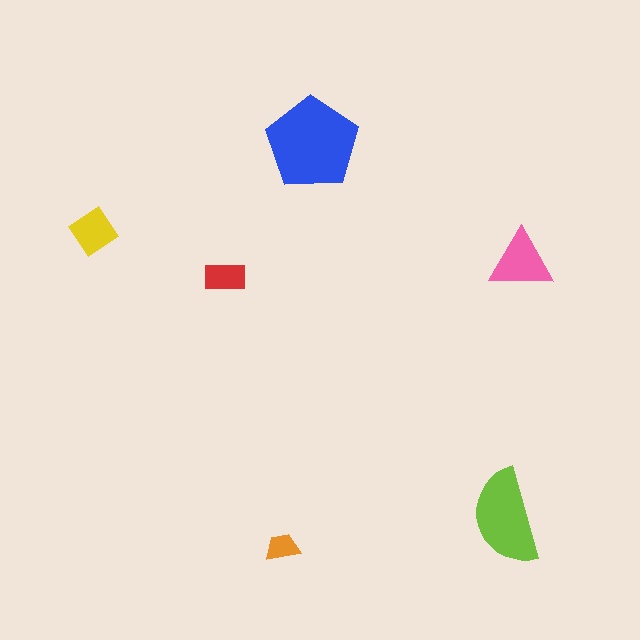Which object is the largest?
The blue pentagon.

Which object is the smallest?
The orange trapezoid.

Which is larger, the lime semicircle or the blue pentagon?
The blue pentagon.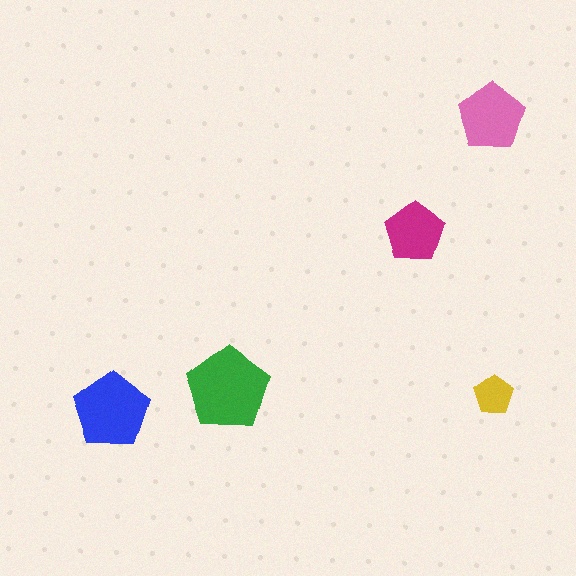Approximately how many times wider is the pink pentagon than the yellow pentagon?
About 1.5 times wider.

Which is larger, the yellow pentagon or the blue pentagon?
The blue one.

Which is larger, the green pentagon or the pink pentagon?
The green one.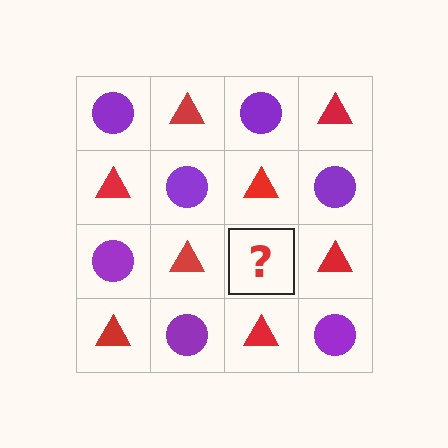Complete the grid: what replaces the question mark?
The question mark should be replaced with a purple circle.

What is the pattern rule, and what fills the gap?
The rule is that it alternates purple circle and red triangle in a checkerboard pattern. The gap should be filled with a purple circle.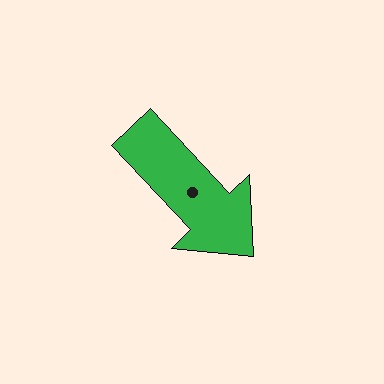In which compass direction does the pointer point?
Southeast.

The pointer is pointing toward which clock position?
Roughly 5 o'clock.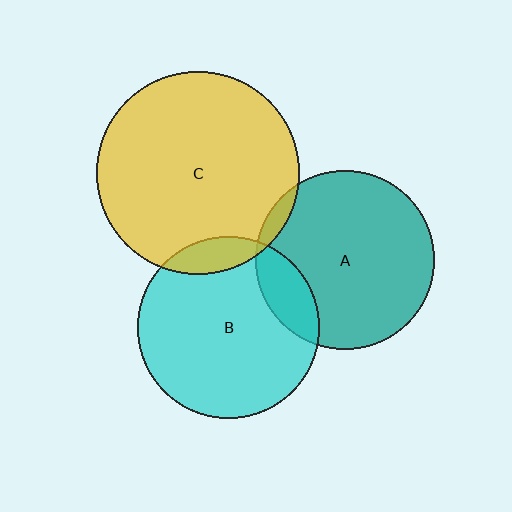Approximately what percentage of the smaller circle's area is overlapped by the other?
Approximately 15%.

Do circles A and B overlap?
Yes.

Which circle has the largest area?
Circle C (yellow).